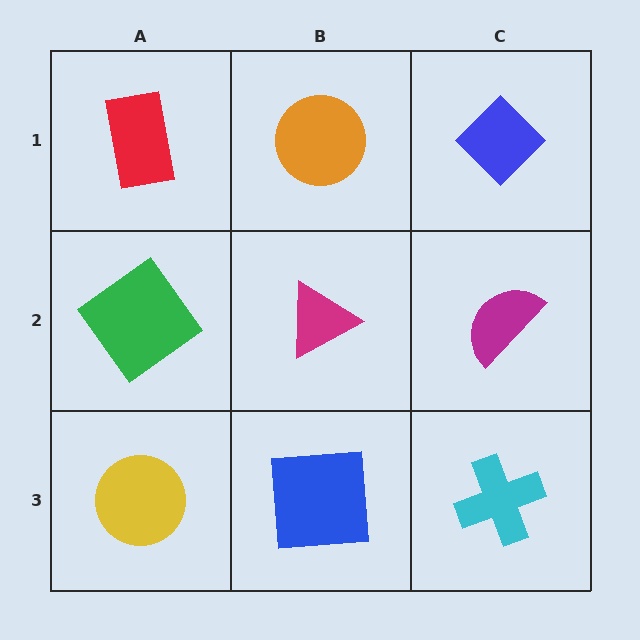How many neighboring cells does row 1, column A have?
2.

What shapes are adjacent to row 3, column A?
A green diamond (row 2, column A), a blue square (row 3, column B).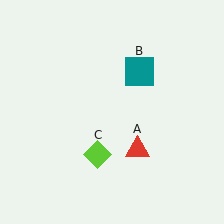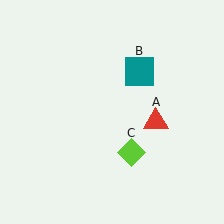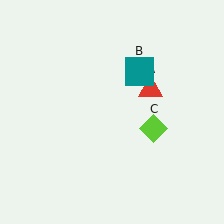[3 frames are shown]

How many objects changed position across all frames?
2 objects changed position: red triangle (object A), lime diamond (object C).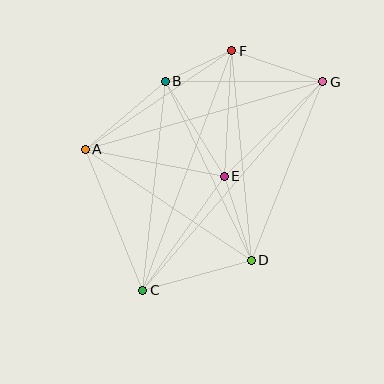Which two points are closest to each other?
Points B and F are closest to each other.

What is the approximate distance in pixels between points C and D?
The distance between C and D is approximately 113 pixels.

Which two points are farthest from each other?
Points C and G are farthest from each other.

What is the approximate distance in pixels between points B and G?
The distance between B and G is approximately 158 pixels.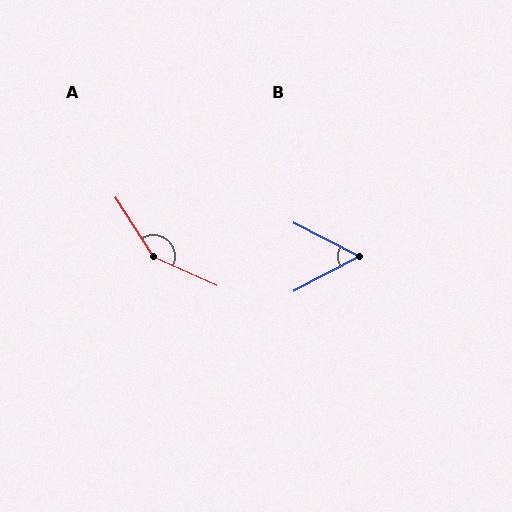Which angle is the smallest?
B, at approximately 55 degrees.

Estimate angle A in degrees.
Approximately 147 degrees.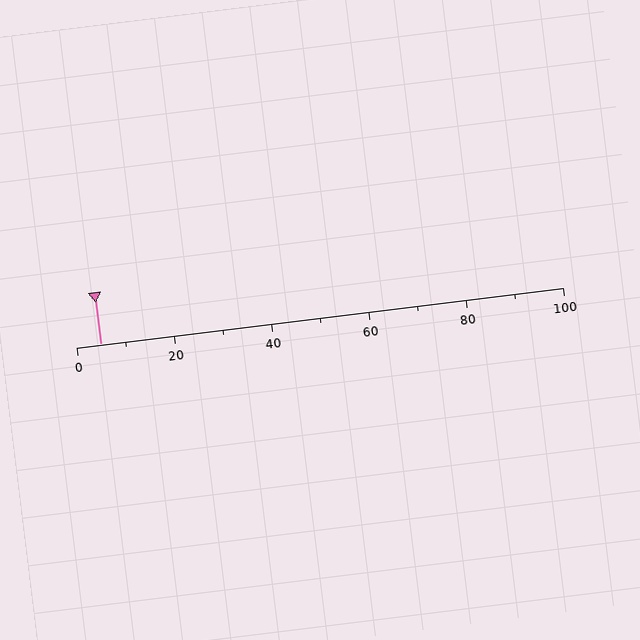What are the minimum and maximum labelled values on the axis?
The axis runs from 0 to 100.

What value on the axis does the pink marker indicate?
The marker indicates approximately 5.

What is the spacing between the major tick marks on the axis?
The major ticks are spaced 20 apart.